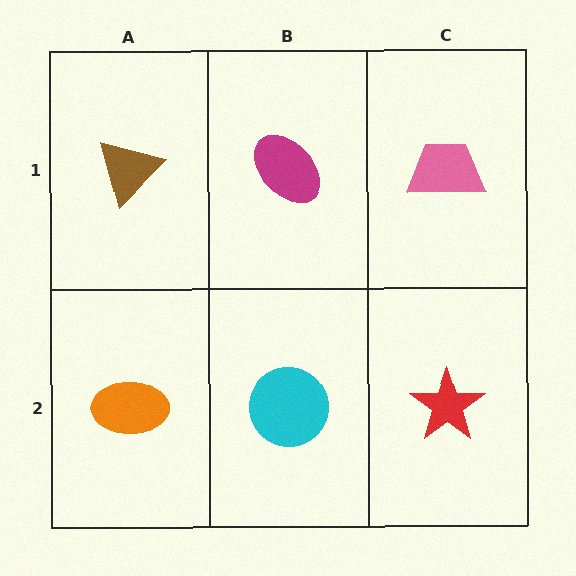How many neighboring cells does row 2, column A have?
2.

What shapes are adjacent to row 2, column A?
A brown triangle (row 1, column A), a cyan circle (row 2, column B).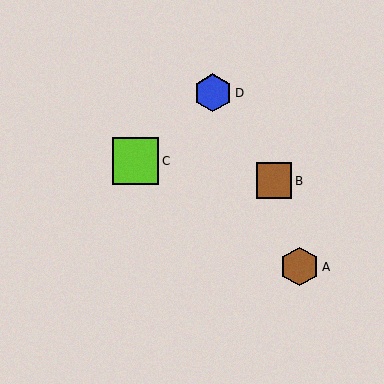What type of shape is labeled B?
Shape B is a brown square.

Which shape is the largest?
The lime square (labeled C) is the largest.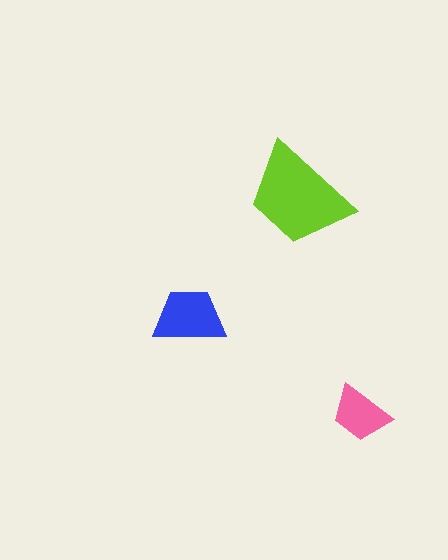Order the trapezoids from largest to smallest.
the lime one, the blue one, the pink one.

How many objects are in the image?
There are 3 objects in the image.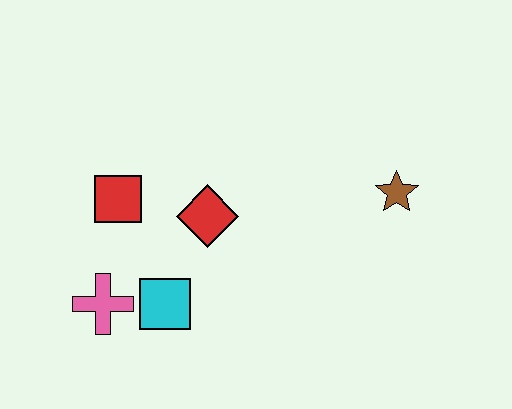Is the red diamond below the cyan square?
No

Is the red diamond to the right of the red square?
Yes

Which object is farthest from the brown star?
The pink cross is farthest from the brown star.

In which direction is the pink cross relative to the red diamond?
The pink cross is to the left of the red diamond.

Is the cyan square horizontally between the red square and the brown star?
Yes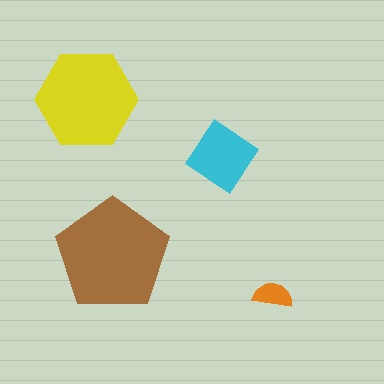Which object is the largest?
The brown pentagon.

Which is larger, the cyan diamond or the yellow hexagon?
The yellow hexagon.